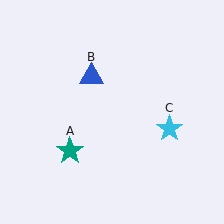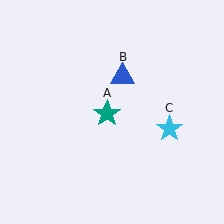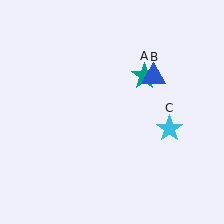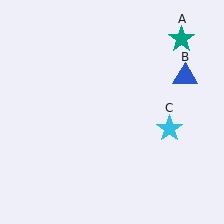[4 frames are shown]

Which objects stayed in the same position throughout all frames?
Cyan star (object C) remained stationary.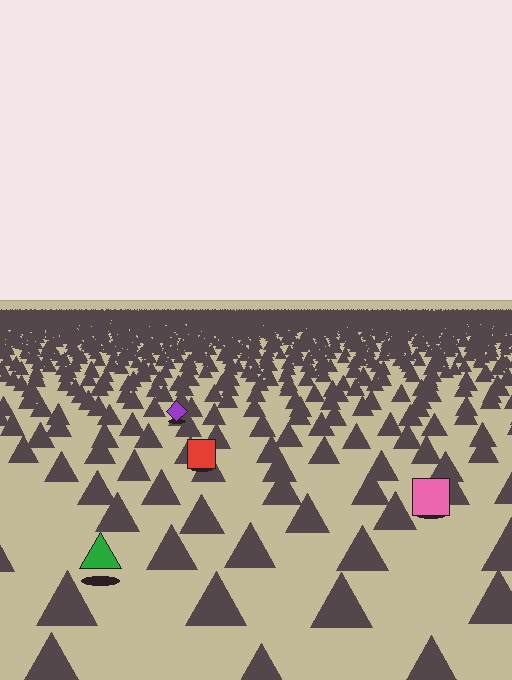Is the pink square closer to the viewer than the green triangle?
No. The green triangle is closer — you can tell from the texture gradient: the ground texture is coarser near it.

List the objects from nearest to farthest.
From nearest to farthest: the green triangle, the pink square, the red square, the purple diamond.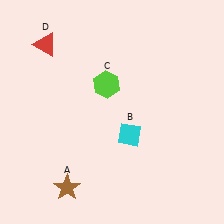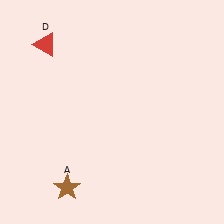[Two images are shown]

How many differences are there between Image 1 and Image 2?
There are 2 differences between the two images.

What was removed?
The lime hexagon (C), the cyan diamond (B) were removed in Image 2.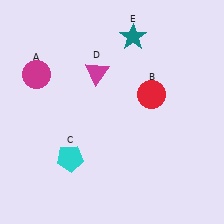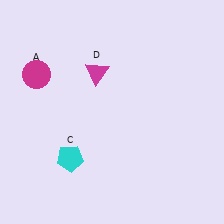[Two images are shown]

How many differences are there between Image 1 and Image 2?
There are 2 differences between the two images.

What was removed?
The red circle (B), the teal star (E) were removed in Image 2.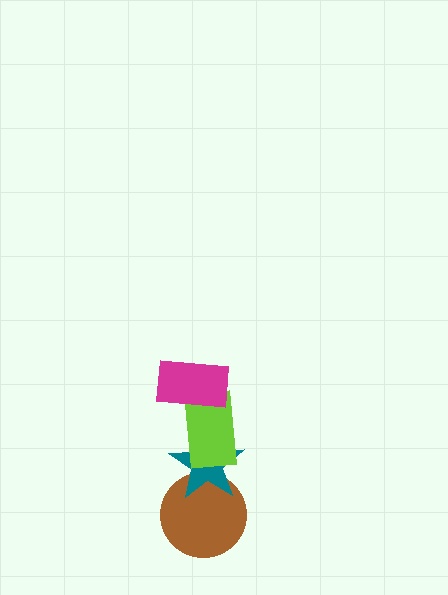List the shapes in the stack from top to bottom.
From top to bottom: the magenta rectangle, the lime rectangle, the teal star, the brown circle.